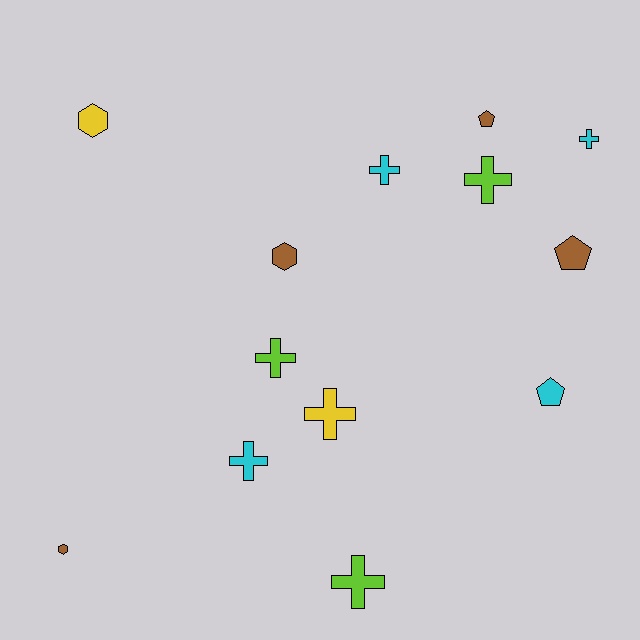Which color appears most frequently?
Cyan, with 4 objects.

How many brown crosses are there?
There are no brown crosses.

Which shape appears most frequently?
Cross, with 7 objects.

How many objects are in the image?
There are 13 objects.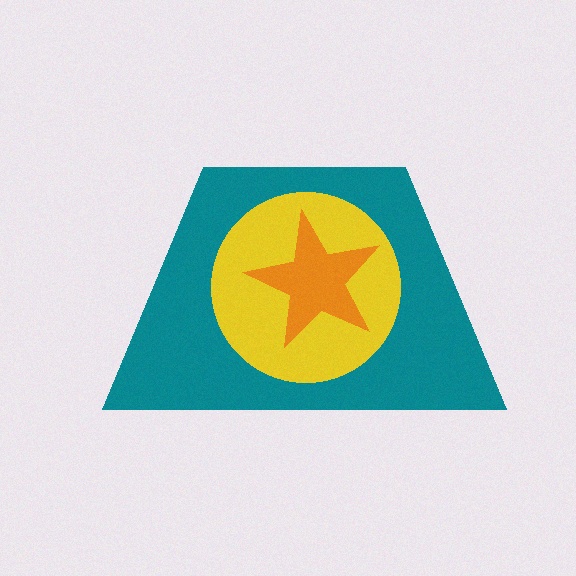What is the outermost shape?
The teal trapezoid.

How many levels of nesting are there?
3.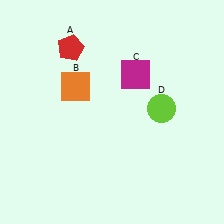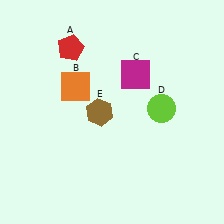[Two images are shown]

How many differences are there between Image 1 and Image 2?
There is 1 difference between the two images.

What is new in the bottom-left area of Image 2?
A brown hexagon (E) was added in the bottom-left area of Image 2.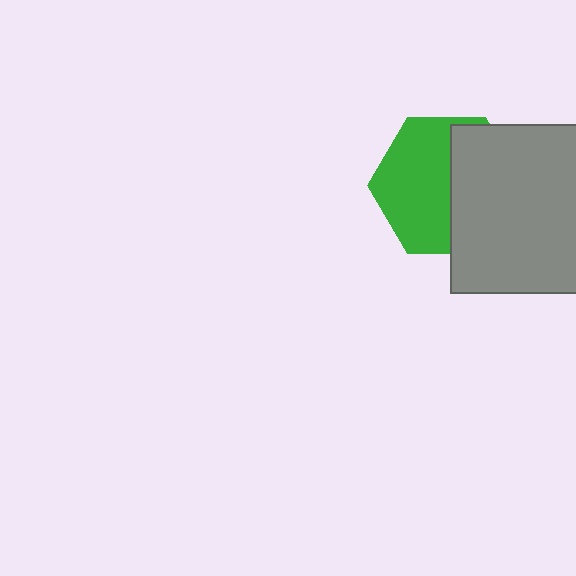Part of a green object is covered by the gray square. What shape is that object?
It is a hexagon.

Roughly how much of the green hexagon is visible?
About half of it is visible (roughly 54%).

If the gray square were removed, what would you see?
You would see the complete green hexagon.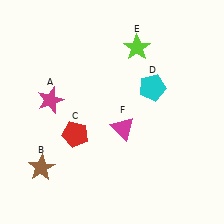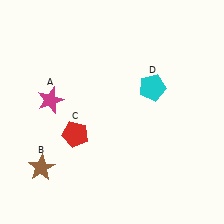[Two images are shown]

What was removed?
The lime star (E), the magenta triangle (F) were removed in Image 2.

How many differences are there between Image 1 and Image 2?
There are 2 differences between the two images.